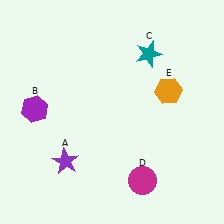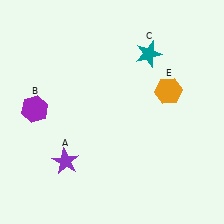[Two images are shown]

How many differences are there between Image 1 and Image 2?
There is 1 difference between the two images.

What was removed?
The magenta circle (D) was removed in Image 2.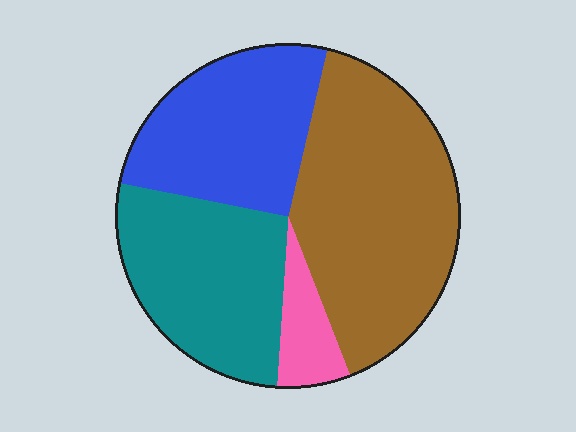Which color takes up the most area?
Brown, at roughly 40%.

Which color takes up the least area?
Pink, at roughly 5%.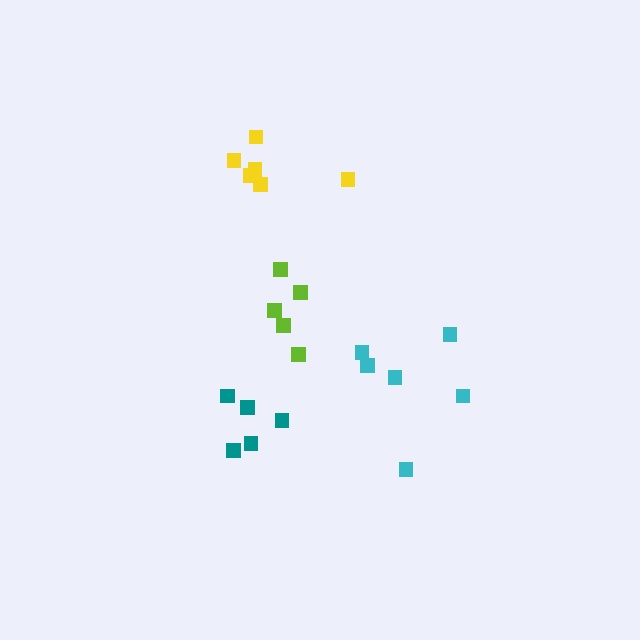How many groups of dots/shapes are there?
There are 4 groups.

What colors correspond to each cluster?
The clusters are colored: yellow, lime, cyan, teal.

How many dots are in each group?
Group 1: 6 dots, Group 2: 5 dots, Group 3: 6 dots, Group 4: 5 dots (22 total).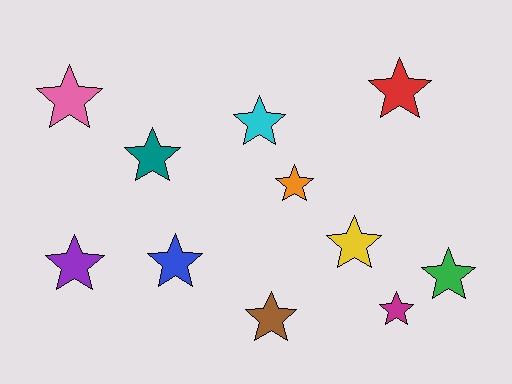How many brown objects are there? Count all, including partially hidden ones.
There is 1 brown object.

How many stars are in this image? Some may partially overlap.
There are 11 stars.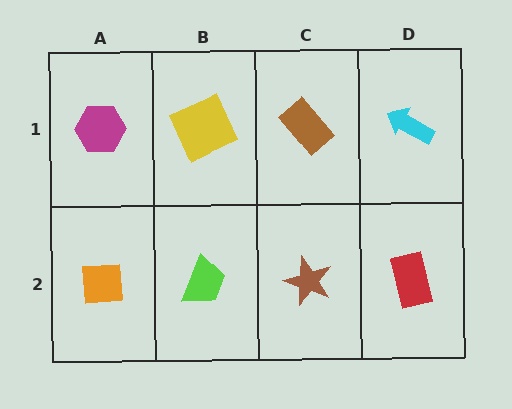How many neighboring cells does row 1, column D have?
2.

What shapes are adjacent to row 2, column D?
A cyan arrow (row 1, column D), a brown star (row 2, column C).